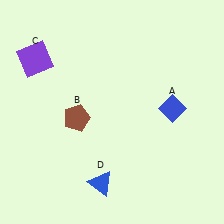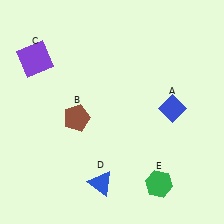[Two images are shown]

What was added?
A green hexagon (E) was added in Image 2.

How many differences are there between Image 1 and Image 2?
There is 1 difference between the two images.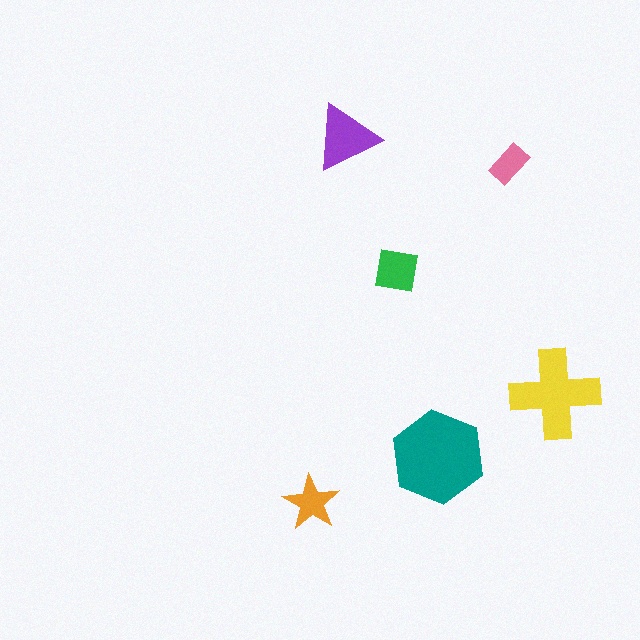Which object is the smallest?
The pink rectangle.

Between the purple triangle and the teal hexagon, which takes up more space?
The teal hexagon.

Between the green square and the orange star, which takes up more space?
The green square.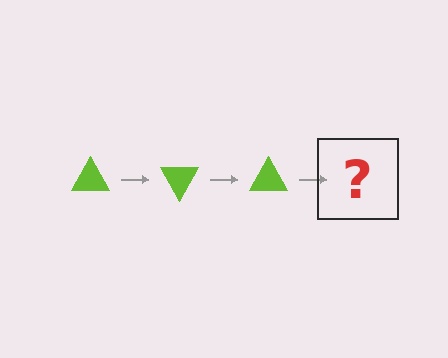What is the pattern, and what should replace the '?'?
The pattern is that the triangle rotates 60 degrees each step. The '?' should be a lime triangle rotated 180 degrees.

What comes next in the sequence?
The next element should be a lime triangle rotated 180 degrees.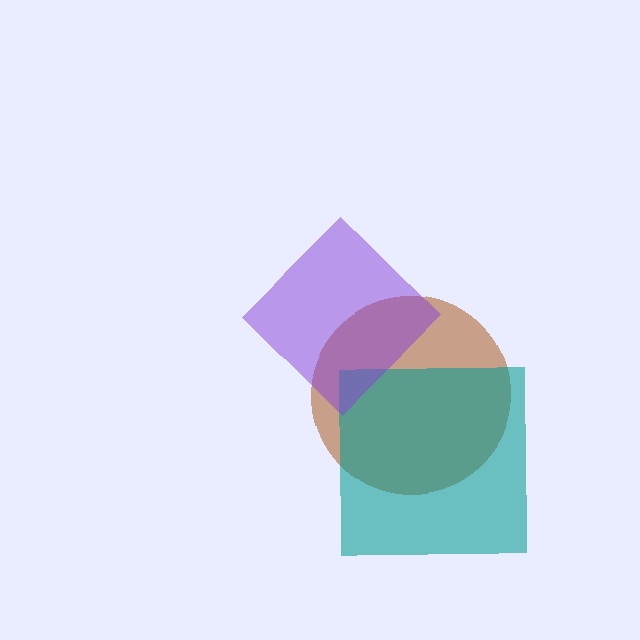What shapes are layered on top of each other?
The layered shapes are: a brown circle, a teal square, a purple diamond.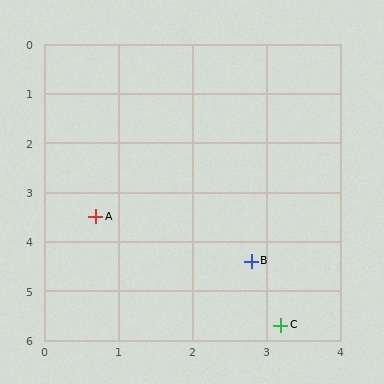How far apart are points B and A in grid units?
Points B and A are about 2.3 grid units apart.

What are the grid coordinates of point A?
Point A is at approximately (0.7, 3.5).